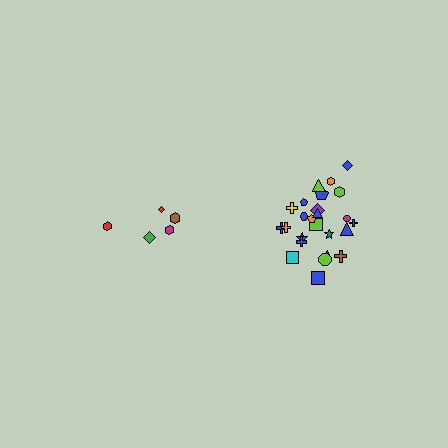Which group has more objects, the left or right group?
The right group.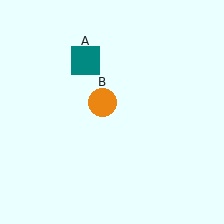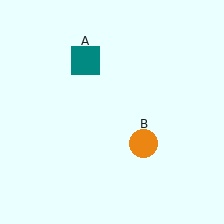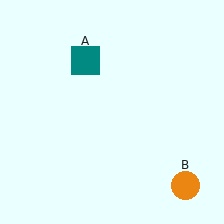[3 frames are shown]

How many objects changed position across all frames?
1 object changed position: orange circle (object B).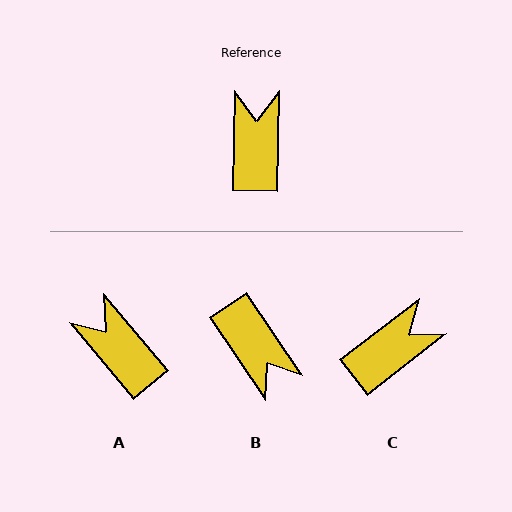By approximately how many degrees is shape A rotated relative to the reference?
Approximately 41 degrees counter-clockwise.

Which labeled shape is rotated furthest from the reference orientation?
B, about 145 degrees away.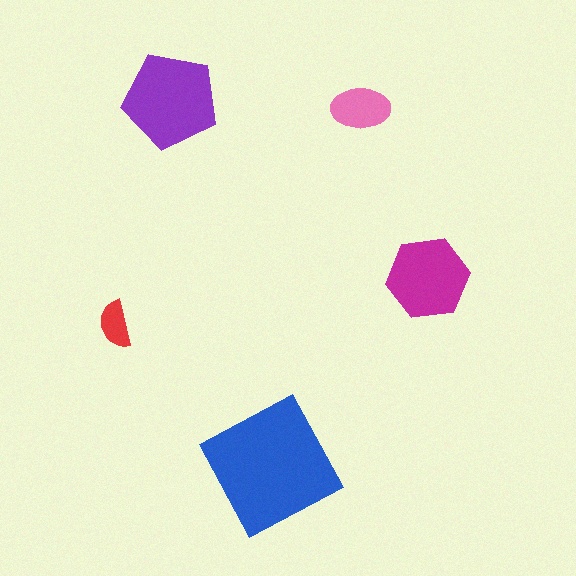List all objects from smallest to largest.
The red semicircle, the pink ellipse, the magenta hexagon, the purple pentagon, the blue square.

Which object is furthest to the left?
The red semicircle is leftmost.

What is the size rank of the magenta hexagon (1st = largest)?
3rd.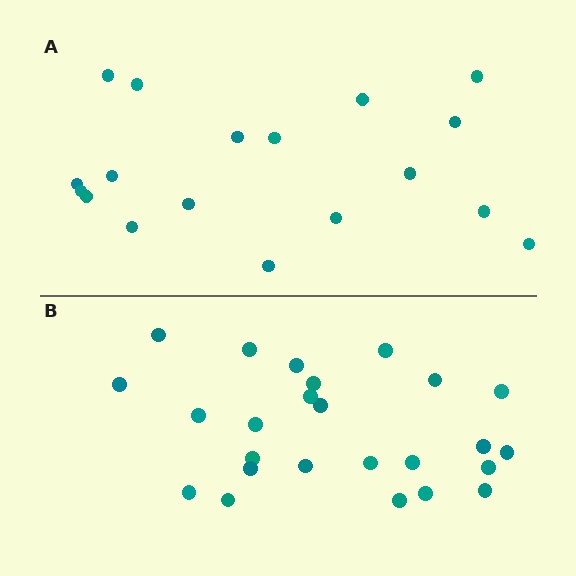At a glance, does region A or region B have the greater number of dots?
Region B (the bottom region) has more dots.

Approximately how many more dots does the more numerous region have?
Region B has roughly 8 or so more dots than region A.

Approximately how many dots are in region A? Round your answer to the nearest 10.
About 20 dots. (The exact count is 18, which rounds to 20.)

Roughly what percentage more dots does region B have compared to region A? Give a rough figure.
About 40% more.